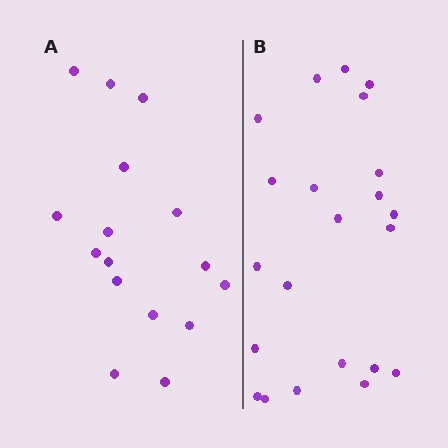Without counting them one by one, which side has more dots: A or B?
Region B (the right region) has more dots.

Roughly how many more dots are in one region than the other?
Region B has about 6 more dots than region A.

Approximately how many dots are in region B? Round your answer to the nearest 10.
About 20 dots. (The exact count is 22, which rounds to 20.)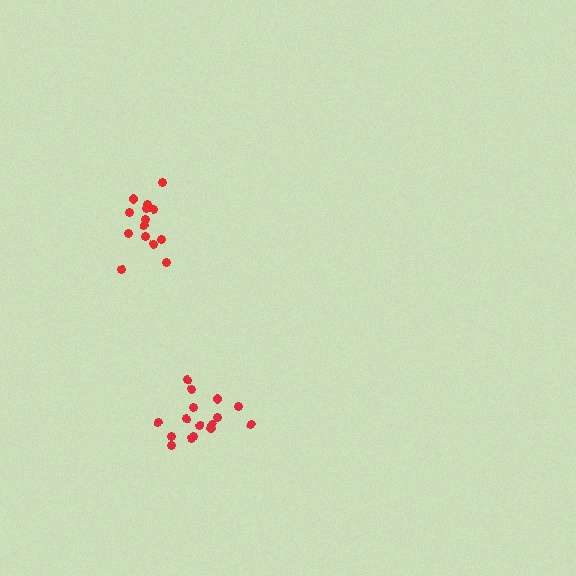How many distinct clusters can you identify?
There are 2 distinct clusters.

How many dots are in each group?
Group 1: 14 dots, Group 2: 16 dots (30 total).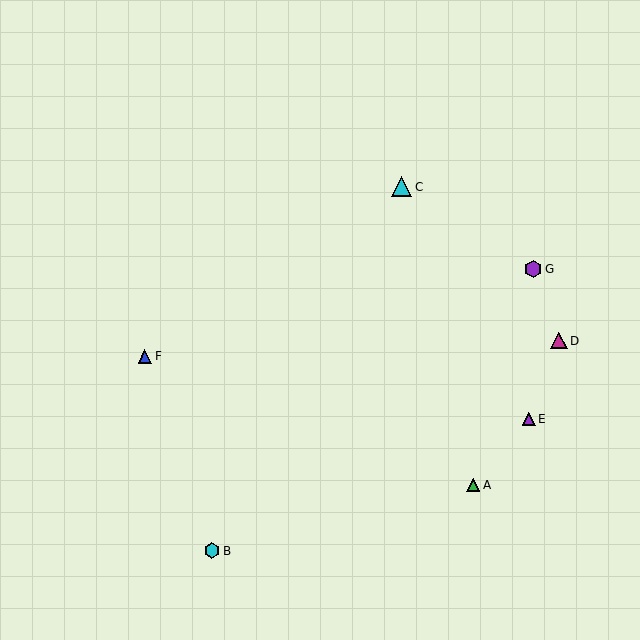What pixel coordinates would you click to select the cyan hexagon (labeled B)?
Click at (212, 551) to select the cyan hexagon B.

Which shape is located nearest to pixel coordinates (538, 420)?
The purple triangle (labeled E) at (529, 419) is nearest to that location.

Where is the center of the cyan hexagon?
The center of the cyan hexagon is at (212, 551).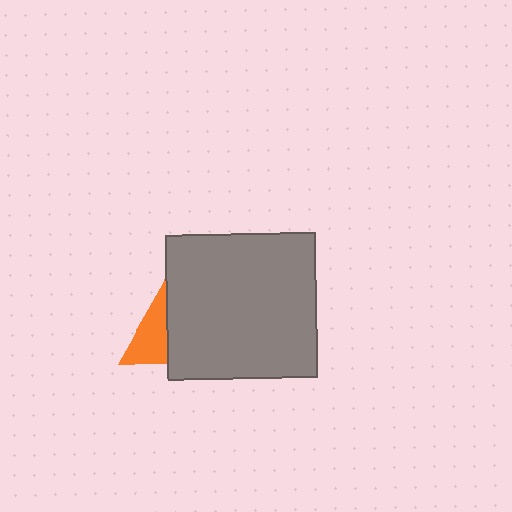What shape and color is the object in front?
The object in front is a gray rectangle.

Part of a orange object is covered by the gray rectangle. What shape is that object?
It is a triangle.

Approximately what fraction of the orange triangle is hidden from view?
Roughly 54% of the orange triangle is hidden behind the gray rectangle.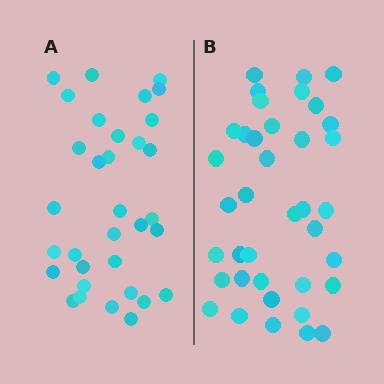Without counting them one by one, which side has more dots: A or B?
Region B (the right region) has more dots.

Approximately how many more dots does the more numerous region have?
Region B has about 5 more dots than region A.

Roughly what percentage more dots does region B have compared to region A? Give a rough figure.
About 15% more.